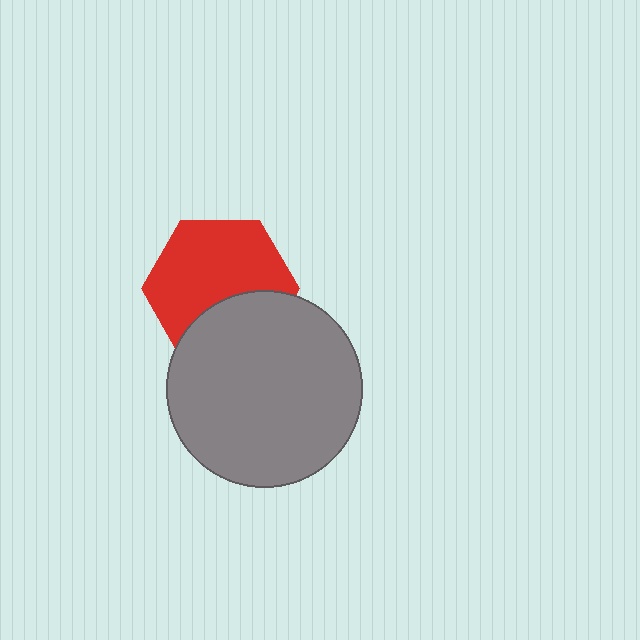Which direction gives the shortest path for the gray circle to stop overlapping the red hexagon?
Moving down gives the shortest separation.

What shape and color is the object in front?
The object in front is a gray circle.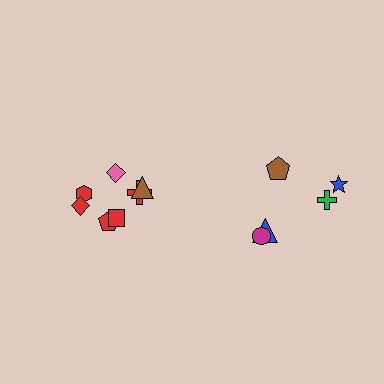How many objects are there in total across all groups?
There are 12 objects.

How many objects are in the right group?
There are 5 objects.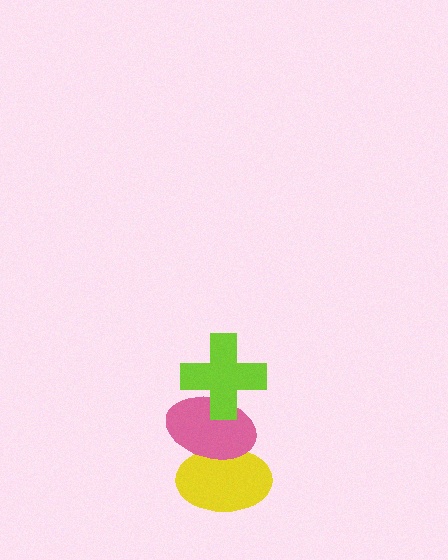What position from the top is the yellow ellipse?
The yellow ellipse is 3rd from the top.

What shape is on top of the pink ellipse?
The lime cross is on top of the pink ellipse.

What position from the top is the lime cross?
The lime cross is 1st from the top.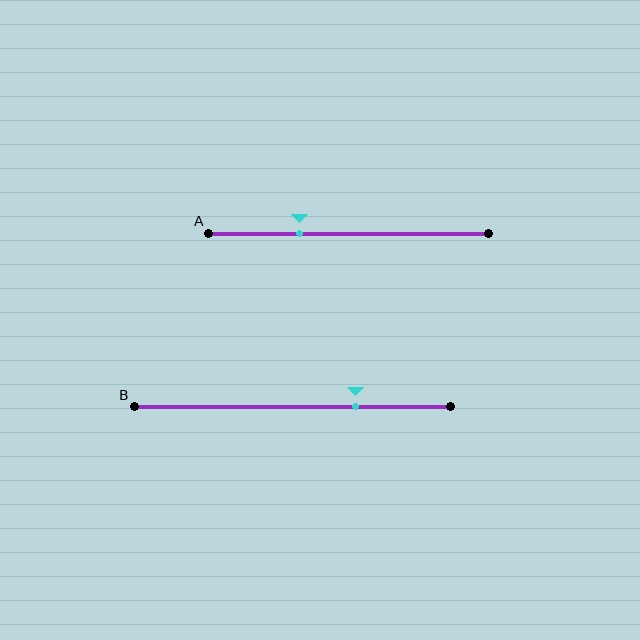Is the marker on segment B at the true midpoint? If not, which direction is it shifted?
No, the marker on segment B is shifted to the right by about 20% of the segment length.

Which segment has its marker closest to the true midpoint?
Segment A has its marker closest to the true midpoint.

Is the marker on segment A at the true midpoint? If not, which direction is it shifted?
No, the marker on segment A is shifted to the left by about 18% of the segment length.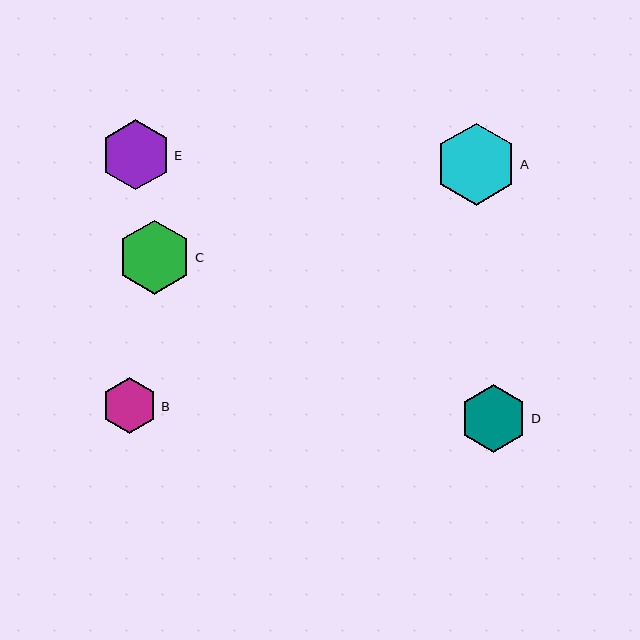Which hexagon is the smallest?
Hexagon B is the smallest with a size of approximately 56 pixels.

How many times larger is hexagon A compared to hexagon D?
Hexagon A is approximately 1.2 times the size of hexagon D.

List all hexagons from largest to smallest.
From largest to smallest: A, C, E, D, B.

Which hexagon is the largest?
Hexagon A is the largest with a size of approximately 82 pixels.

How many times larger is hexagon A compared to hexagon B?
Hexagon A is approximately 1.5 times the size of hexagon B.